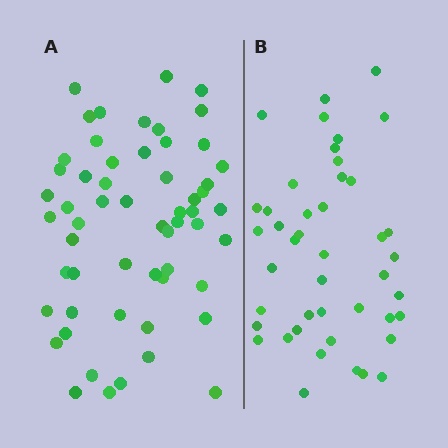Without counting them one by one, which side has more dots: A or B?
Region A (the left region) has more dots.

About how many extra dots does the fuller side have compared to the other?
Region A has approximately 15 more dots than region B.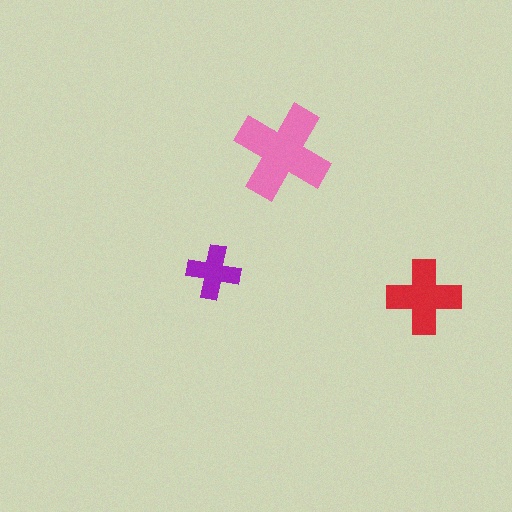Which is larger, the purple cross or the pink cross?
The pink one.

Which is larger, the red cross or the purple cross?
The red one.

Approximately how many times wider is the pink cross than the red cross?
About 1.5 times wider.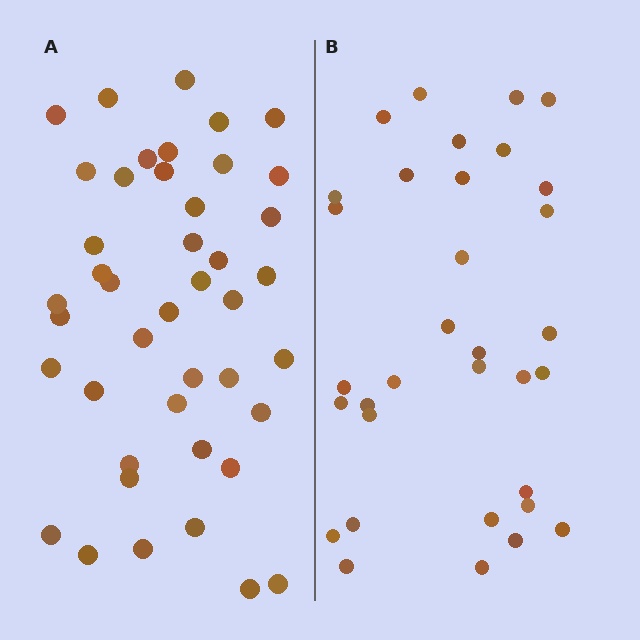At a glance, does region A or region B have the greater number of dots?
Region A (the left region) has more dots.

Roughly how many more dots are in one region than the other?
Region A has roughly 10 or so more dots than region B.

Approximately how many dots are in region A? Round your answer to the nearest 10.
About 40 dots. (The exact count is 43, which rounds to 40.)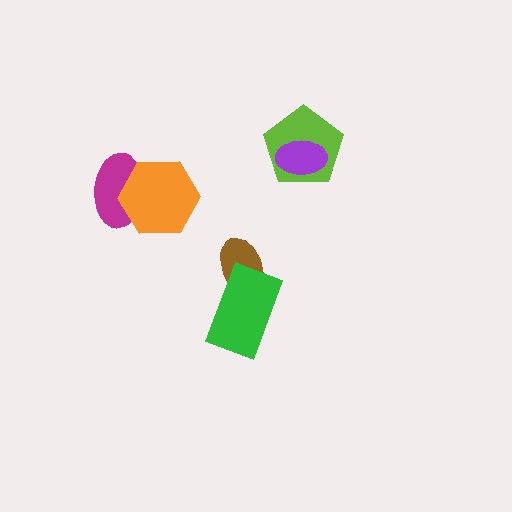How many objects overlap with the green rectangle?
1 object overlaps with the green rectangle.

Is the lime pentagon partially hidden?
Yes, it is partially covered by another shape.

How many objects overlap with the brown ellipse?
1 object overlaps with the brown ellipse.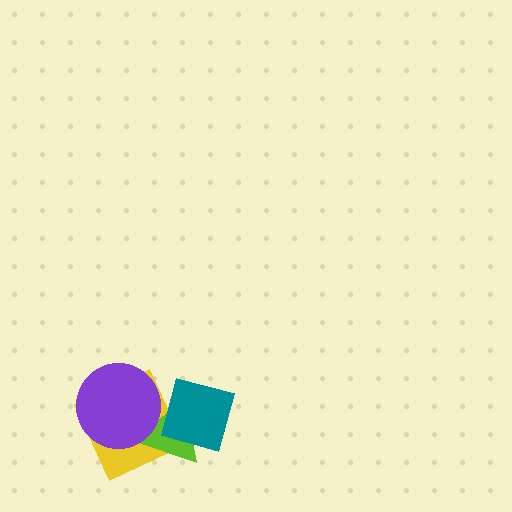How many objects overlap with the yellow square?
3 objects overlap with the yellow square.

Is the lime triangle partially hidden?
Yes, it is partially covered by another shape.